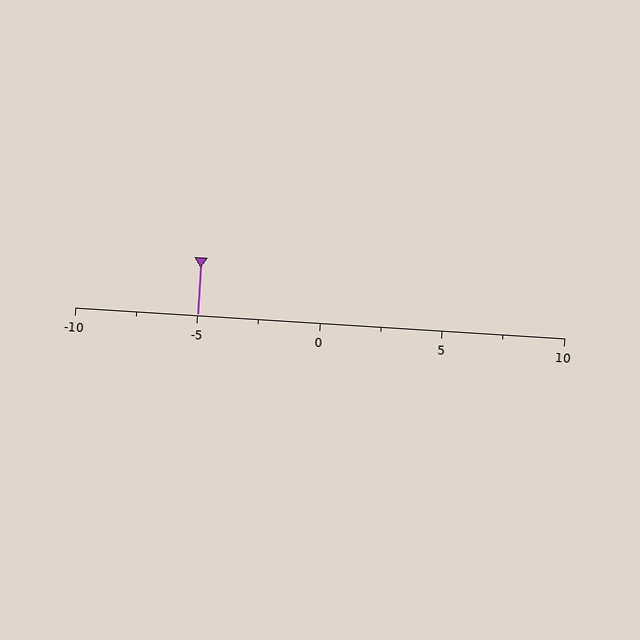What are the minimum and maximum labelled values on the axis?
The axis runs from -10 to 10.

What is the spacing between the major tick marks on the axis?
The major ticks are spaced 5 apart.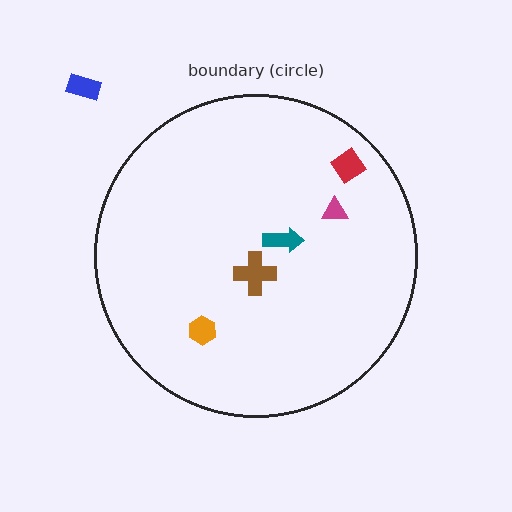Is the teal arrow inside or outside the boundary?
Inside.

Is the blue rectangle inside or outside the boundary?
Outside.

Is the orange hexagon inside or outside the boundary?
Inside.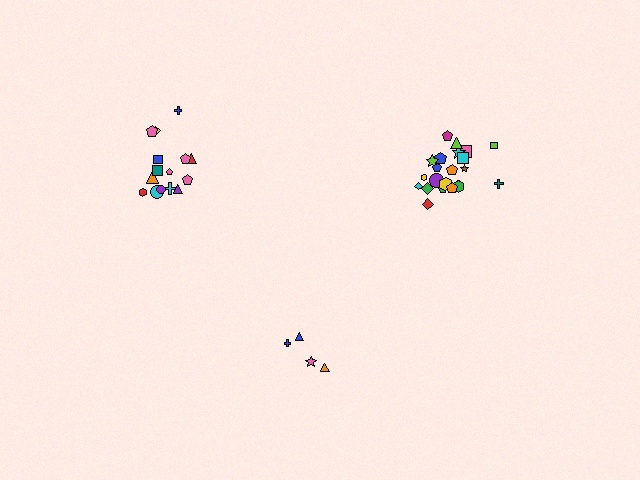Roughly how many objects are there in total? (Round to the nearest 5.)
Roughly 40 objects in total.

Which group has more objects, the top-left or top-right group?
The top-right group.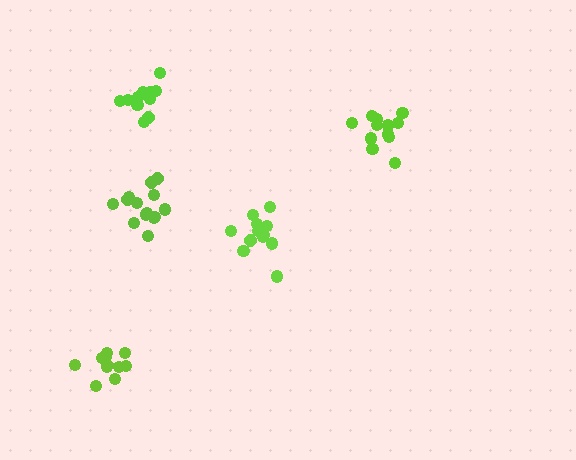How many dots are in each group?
Group 1: 11 dots, Group 2: 11 dots, Group 3: 12 dots, Group 4: 13 dots, Group 5: 14 dots (61 total).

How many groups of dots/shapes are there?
There are 5 groups.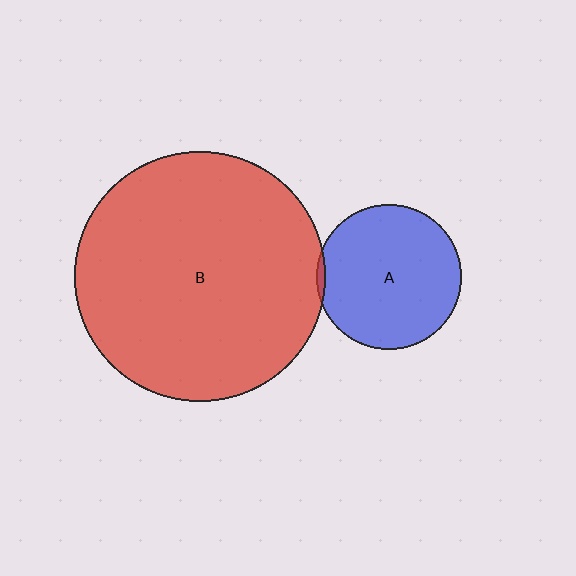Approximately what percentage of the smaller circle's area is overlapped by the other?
Approximately 5%.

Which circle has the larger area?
Circle B (red).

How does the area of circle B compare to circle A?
Approximately 3.0 times.